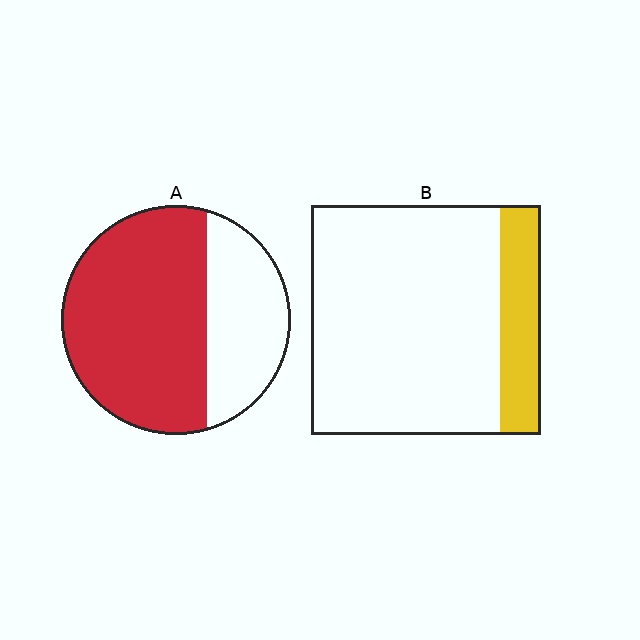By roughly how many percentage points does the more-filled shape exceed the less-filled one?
By roughly 50 percentage points (A over B).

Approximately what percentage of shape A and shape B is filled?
A is approximately 65% and B is approximately 20%.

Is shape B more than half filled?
No.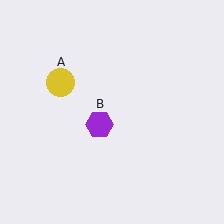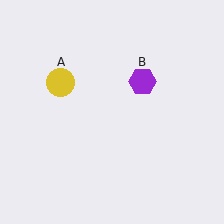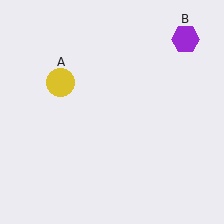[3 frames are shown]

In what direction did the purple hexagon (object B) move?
The purple hexagon (object B) moved up and to the right.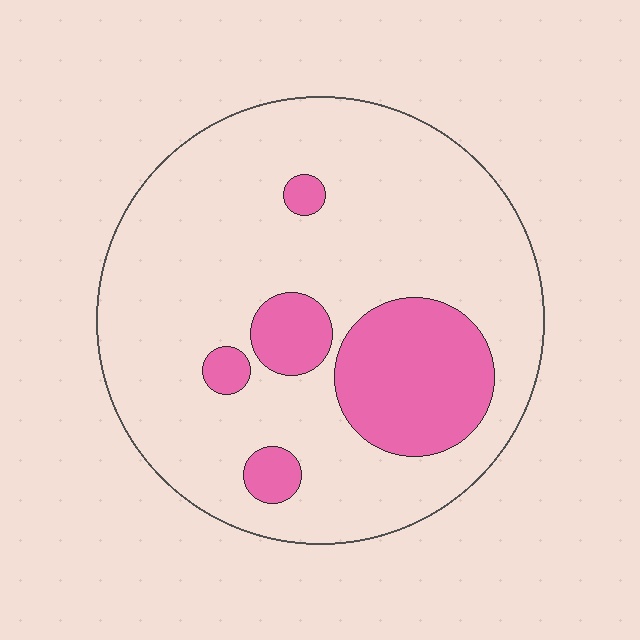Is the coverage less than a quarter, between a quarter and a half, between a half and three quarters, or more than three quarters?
Less than a quarter.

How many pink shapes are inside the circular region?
5.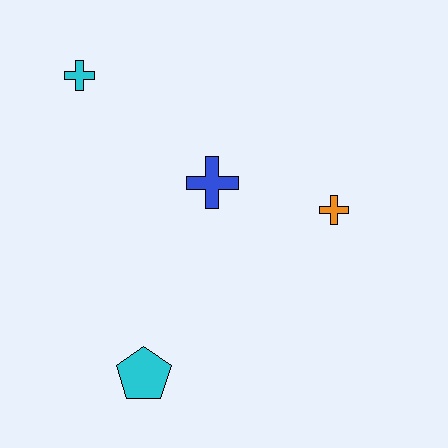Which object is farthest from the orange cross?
The cyan cross is farthest from the orange cross.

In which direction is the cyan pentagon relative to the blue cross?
The cyan pentagon is below the blue cross.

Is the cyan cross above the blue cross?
Yes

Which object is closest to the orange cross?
The blue cross is closest to the orange cross.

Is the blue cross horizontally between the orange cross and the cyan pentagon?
Yes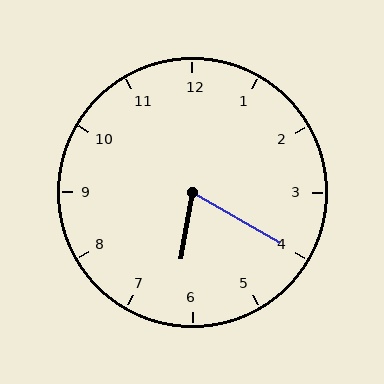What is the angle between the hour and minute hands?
Approximately 70 degrees.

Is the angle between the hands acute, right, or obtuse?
It is acute.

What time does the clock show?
6:20.